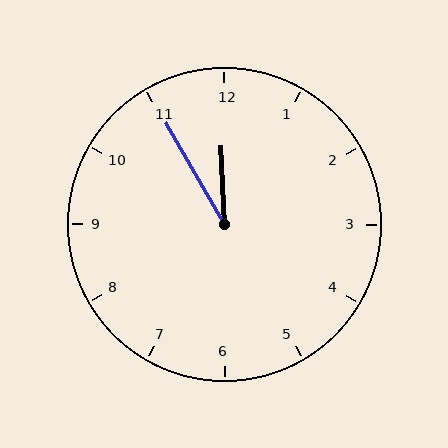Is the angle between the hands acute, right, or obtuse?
It is acute.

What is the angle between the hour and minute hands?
Approximately 28 degrees.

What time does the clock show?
11:55.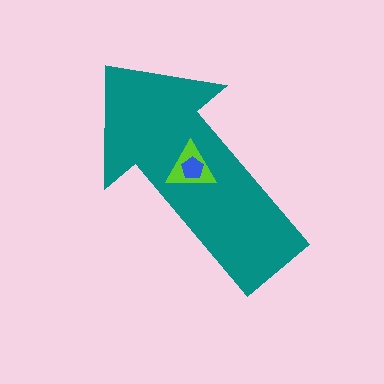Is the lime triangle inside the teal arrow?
Yes.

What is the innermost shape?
The blue pentagon.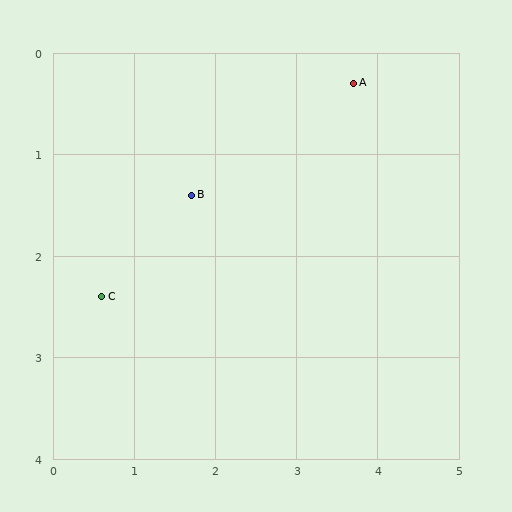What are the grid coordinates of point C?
Point C is at approximately (0.6, 2.4).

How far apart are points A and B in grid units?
Points A and B are about 2.3 grid units apart.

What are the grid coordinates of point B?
Point B is at approximately (1.7, 1.4).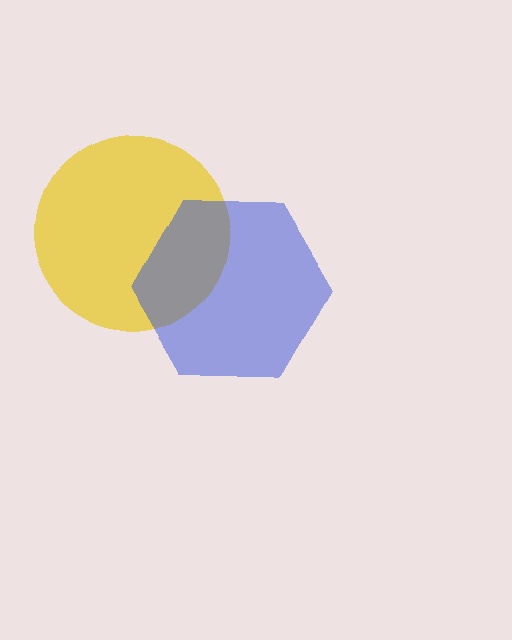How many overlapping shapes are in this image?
There are 2 overlapping shapes in the image.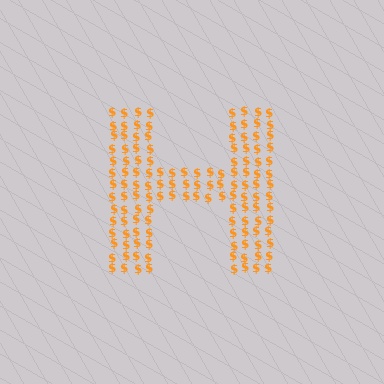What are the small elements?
The small elements are dollar signs.